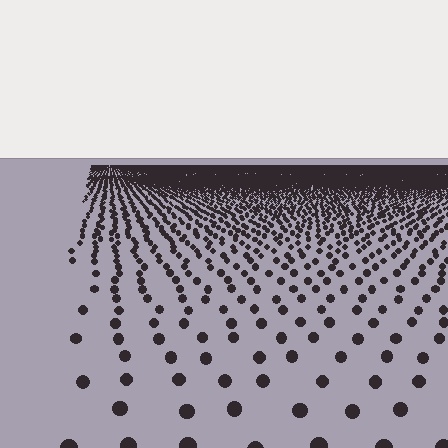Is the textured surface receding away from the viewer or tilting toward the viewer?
The surface is receding away from the viewer. Texture elements get smaller and denser toward the top.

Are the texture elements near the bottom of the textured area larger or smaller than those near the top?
Larger. Near the bottom, elements are closer to the viewer and appear at a bigger on-screen size.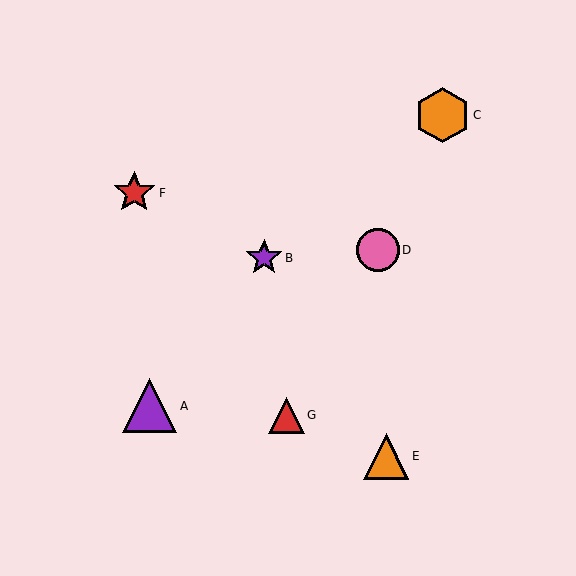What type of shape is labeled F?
Shape F is a red star.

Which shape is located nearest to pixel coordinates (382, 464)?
The orange triangle (labeled E) at (386, 456) is nearest to that location.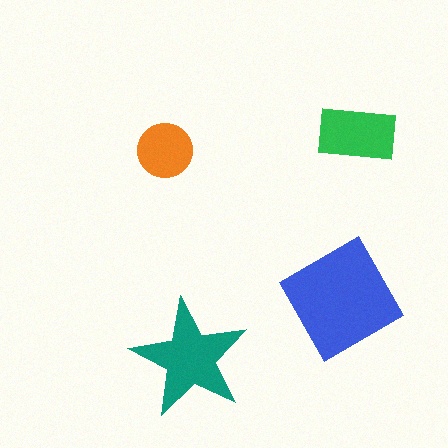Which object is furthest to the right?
The green rectangle is rightmost.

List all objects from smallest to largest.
The orange circle, the green rectangle, the teal star, the blue diamond.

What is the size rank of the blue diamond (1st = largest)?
1st.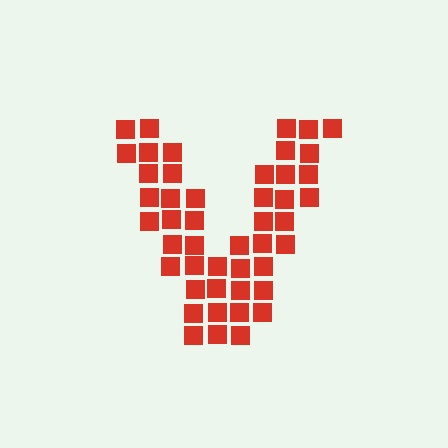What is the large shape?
The large shape is the letter V.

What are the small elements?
The small elements are squares.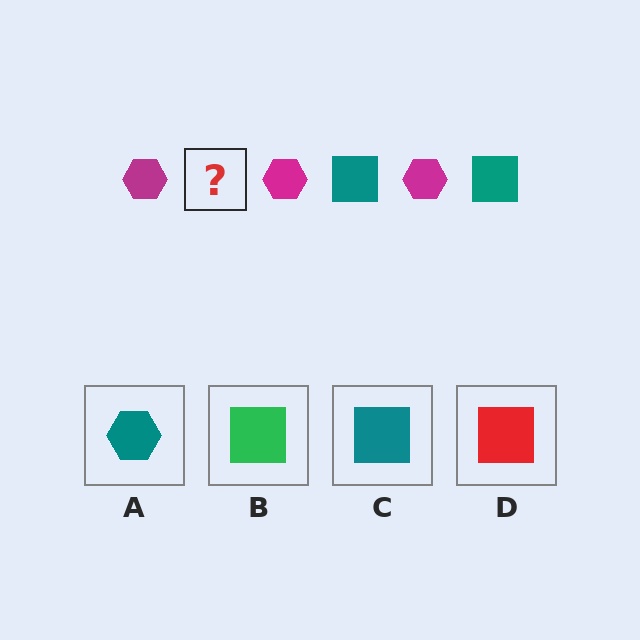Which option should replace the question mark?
Option C.